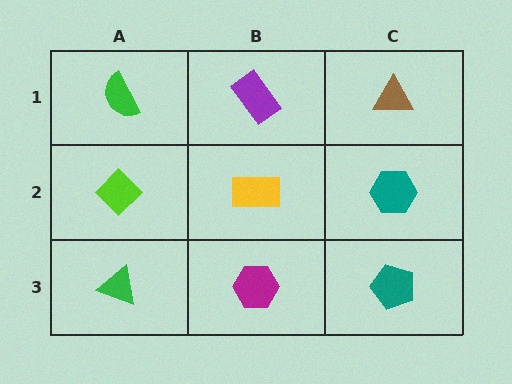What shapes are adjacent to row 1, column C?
A teal hexagon (row 2, column C), a purple rectangle (row 1, column B).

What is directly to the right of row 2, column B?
A teal hexagon.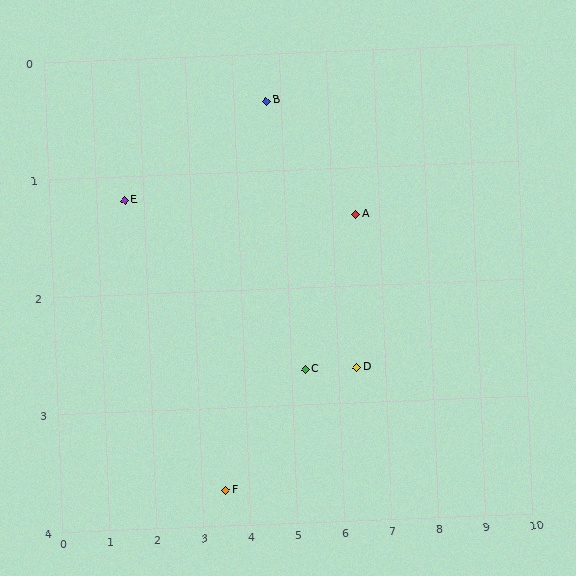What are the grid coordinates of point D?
Point D is at approximately (6.4, 2.7).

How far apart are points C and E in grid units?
Points C and E are about 4.0 grid units apart.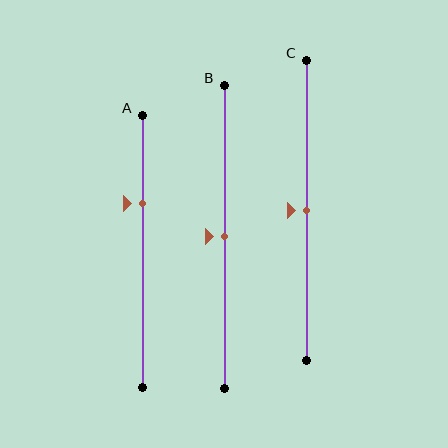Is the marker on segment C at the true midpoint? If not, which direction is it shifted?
Yes, the marker on segment C is at the true midpoint.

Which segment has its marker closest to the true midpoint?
Segment B has its marker closest to the true midpoint.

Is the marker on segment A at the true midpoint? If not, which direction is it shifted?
No, the marker on segment A is shifted upward by about 18% of the segment length.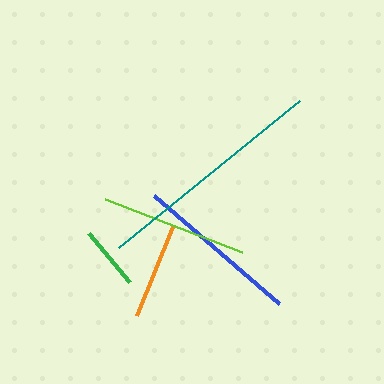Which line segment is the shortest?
The green line is the shortest at approximately 64 pixels.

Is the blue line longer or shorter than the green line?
The blue line is longer than the green line.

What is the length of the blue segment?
The blue segment is approximately 165 pixels long.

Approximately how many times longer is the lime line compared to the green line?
The lime line is approximately 2.3 times the length of the green line.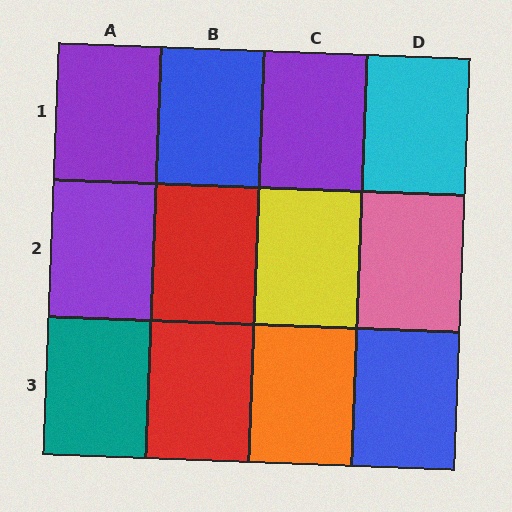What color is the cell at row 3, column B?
Red.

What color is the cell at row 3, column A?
Teal.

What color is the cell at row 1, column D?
Cyan.